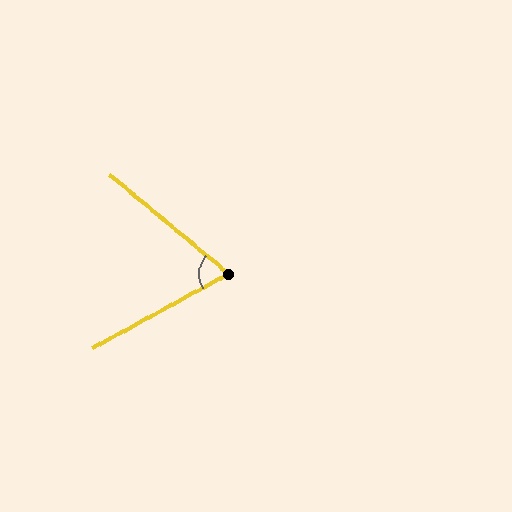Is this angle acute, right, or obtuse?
It is acute.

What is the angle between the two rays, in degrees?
Approximately 68 degrees.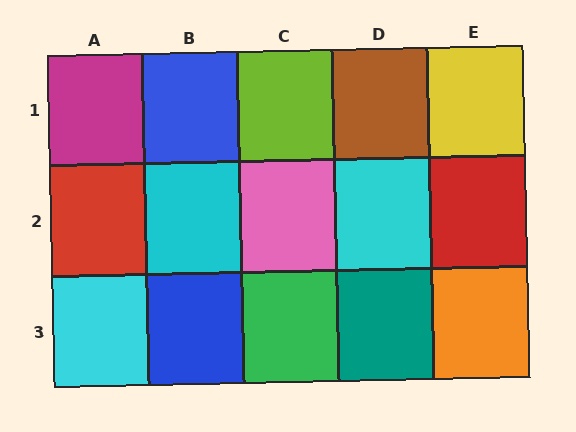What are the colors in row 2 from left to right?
Red, cyan, pink, cyan, red.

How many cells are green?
1 cell is green.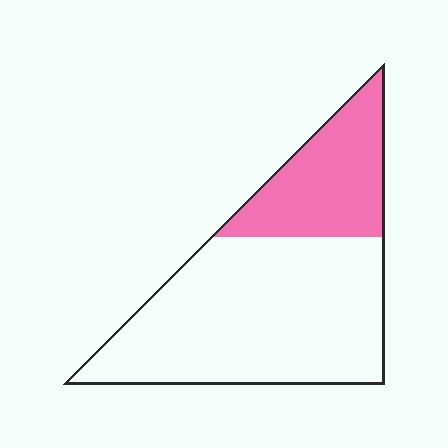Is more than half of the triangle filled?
No.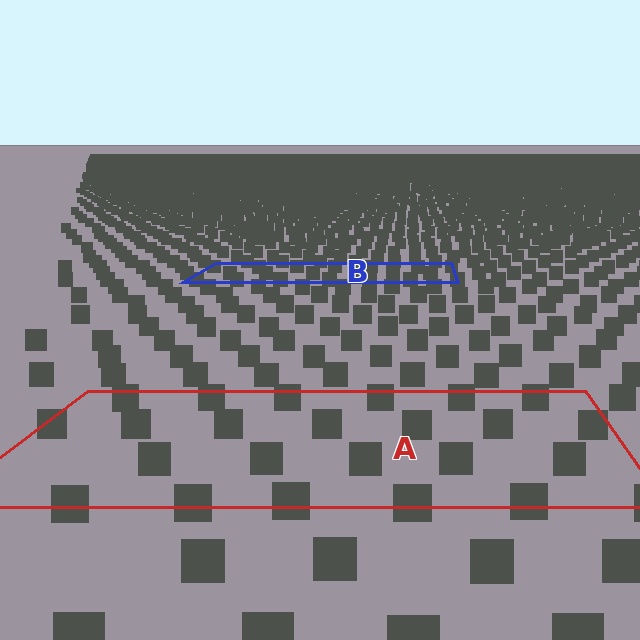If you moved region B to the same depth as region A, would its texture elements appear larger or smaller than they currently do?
They would appear larger. At a closer depth, the same texture elements are projected at a bigger on-screen size.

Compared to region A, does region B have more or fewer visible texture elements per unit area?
Region B has more texture elements per unit area — they are packed more densely because it is farther away.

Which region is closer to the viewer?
Region A is closer. The texture elements there are larger and more spread out.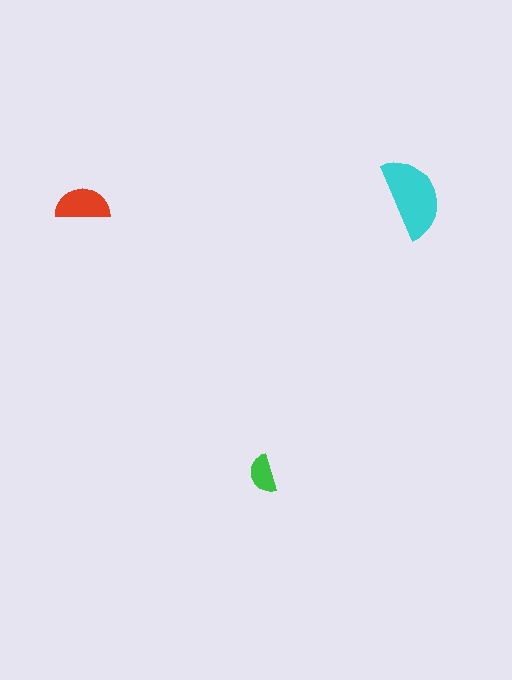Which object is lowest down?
The green semicircle is bottommost.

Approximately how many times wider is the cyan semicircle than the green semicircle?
About 2 times wider.